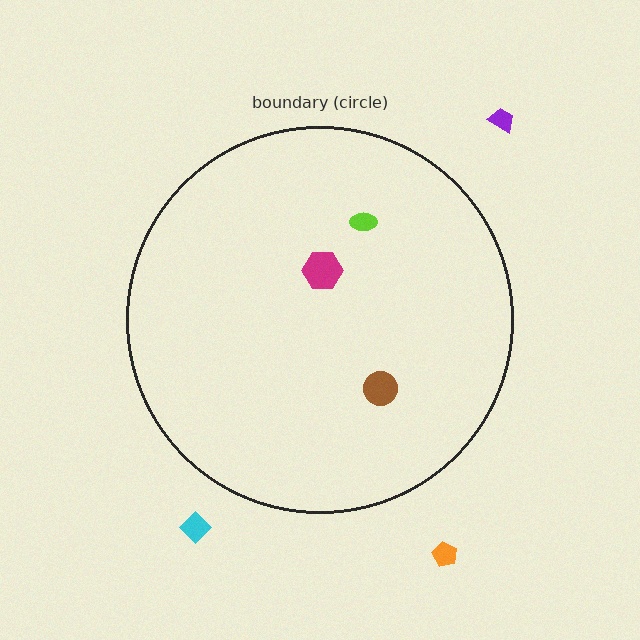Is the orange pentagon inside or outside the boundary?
Outside.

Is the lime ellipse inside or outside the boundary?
Inside.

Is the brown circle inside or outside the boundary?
Inside.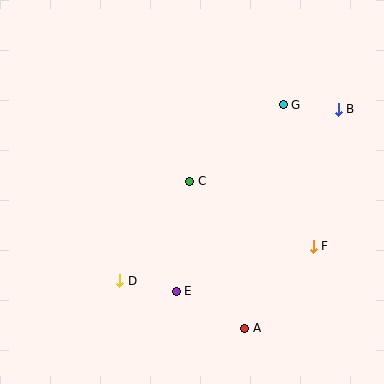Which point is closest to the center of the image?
Point C at (190, 181) is closest to the center.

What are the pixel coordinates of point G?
Point G is at (283, 105).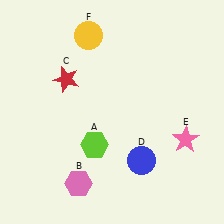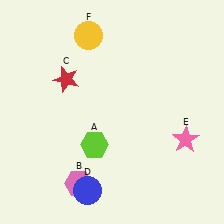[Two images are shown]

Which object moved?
The blue circle (D) moved left.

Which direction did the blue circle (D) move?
The blue circle (D) moved left.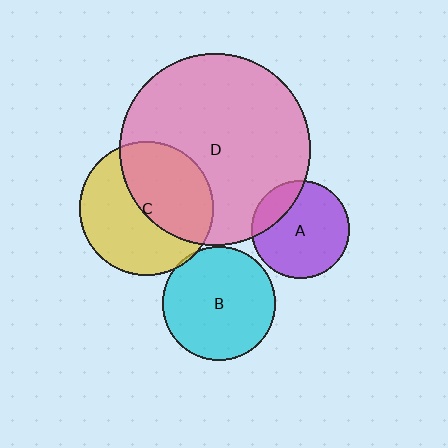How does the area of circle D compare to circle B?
Approximately 2.8 times.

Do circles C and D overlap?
Yes.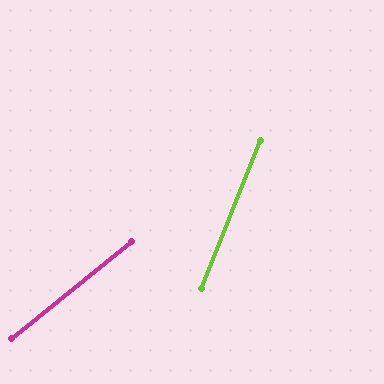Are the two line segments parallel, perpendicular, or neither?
Neither parallel nor perpendicular — they differ by about 30°.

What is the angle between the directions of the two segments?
Approximately 30 degrees.